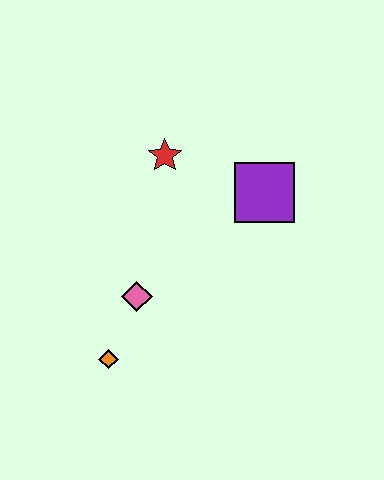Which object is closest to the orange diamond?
The pink diamond is closest to the orange diamond.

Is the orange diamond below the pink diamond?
Yes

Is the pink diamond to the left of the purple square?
Yes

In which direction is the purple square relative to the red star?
The purple square is to the right of the red star.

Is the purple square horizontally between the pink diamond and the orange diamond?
No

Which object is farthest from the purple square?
The orange diamond is farthest from the purple square.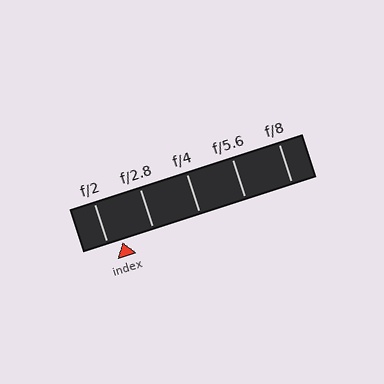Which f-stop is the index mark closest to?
The index mark is closest to f/2.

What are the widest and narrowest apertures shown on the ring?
The widest aperture shown is f/2 and the narrowest is f/8.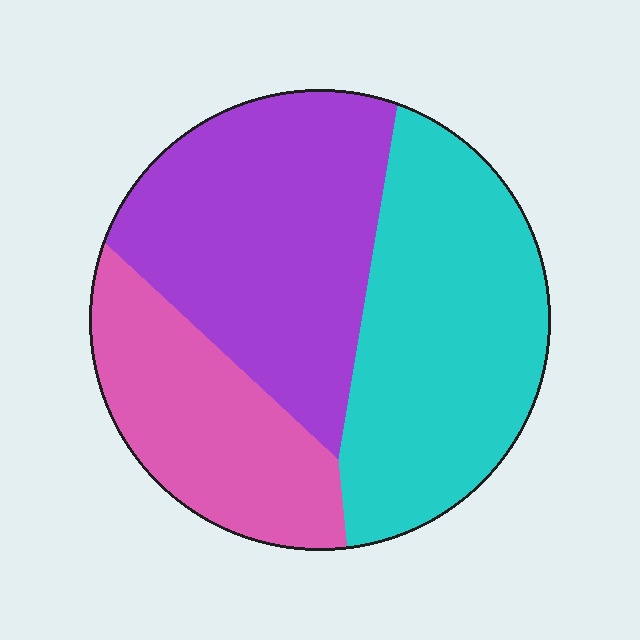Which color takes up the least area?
Pink, at roughly 25%.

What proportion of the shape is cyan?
Cyan takes up about three eighths (3/8) of the shape.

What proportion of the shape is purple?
Purple takes up about three eighths (3/8) of the shape.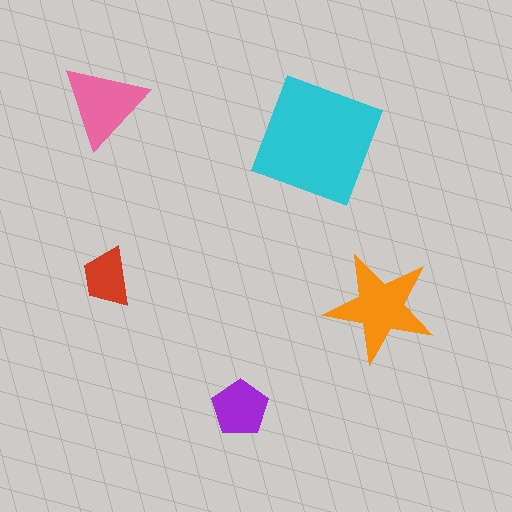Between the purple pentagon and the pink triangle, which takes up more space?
The pink triangle.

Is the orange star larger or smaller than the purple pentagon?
Larger.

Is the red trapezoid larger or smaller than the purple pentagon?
Smaller.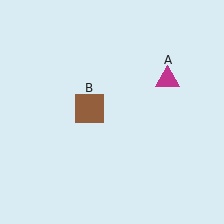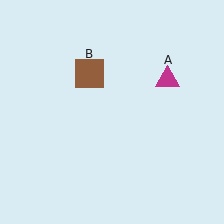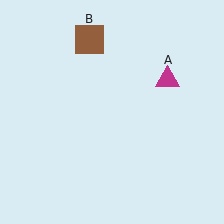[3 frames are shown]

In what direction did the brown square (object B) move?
The brown square (object B) moved up.